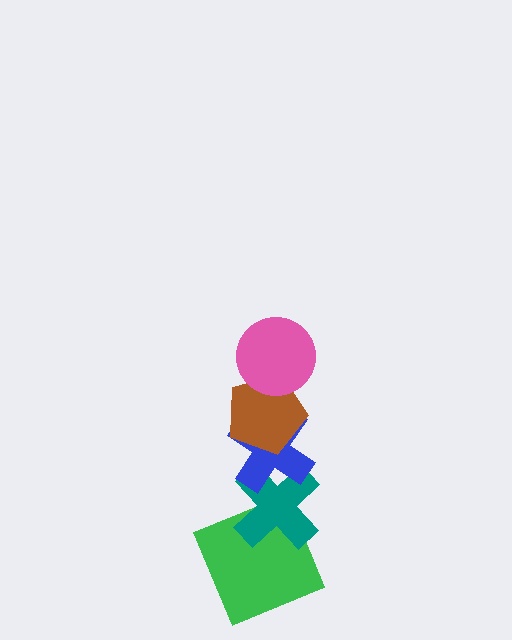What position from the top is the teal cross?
The teal cross is 4th from the top.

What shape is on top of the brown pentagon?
The pink circle is on top of the brown pentagon.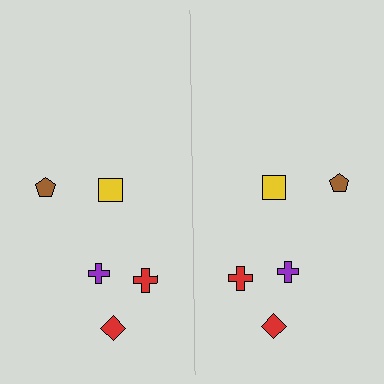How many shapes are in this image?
There are 10 shapes in this image.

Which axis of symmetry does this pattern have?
The pattern has a vertical axis of symmetry running through the center of the image.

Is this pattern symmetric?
Yes, this pattern has bilateral (reflection) symmetry.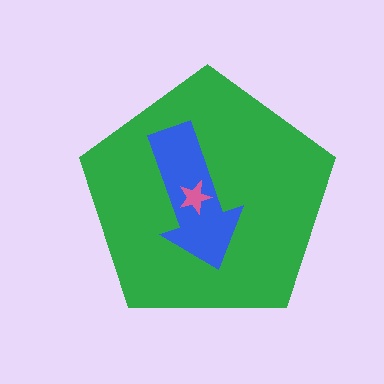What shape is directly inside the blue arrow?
The pink star.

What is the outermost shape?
The green pentagon.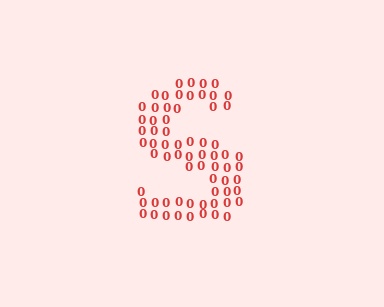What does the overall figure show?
The overall figure shows the letter S.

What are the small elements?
The small elements are digit 0's.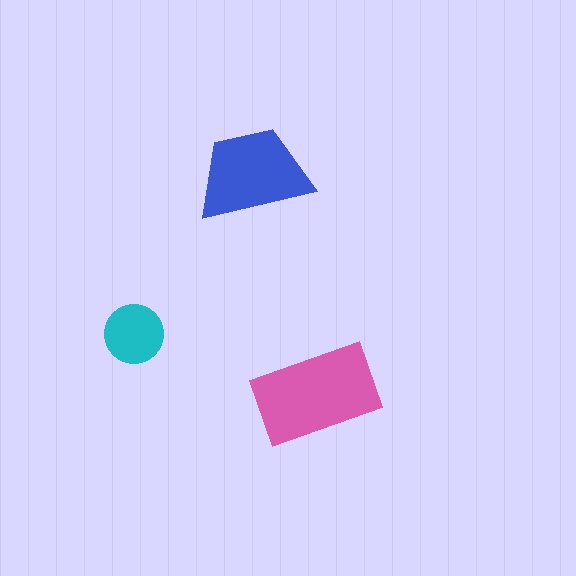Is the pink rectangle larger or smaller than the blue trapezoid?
Larger.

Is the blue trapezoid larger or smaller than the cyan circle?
Larger.